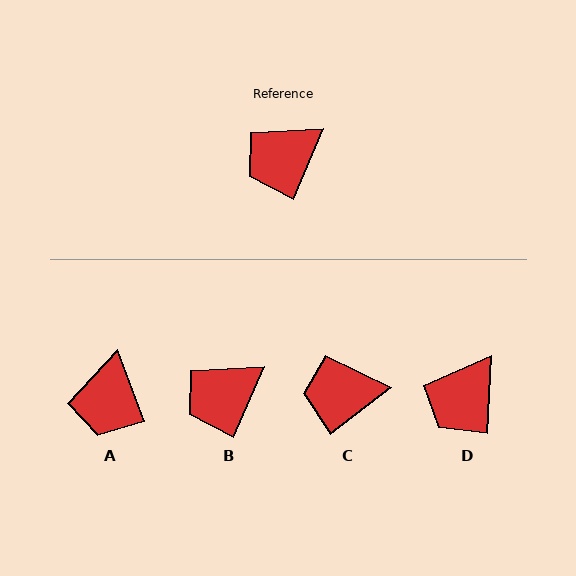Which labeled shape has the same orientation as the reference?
B.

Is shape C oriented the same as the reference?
No, it is off by about 29 degrees.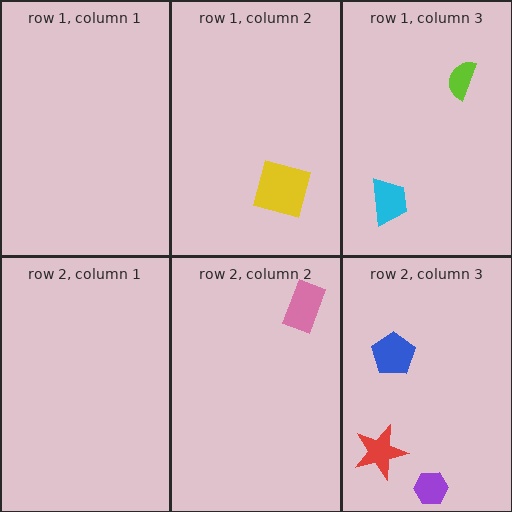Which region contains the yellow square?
The row 1, column 2 region.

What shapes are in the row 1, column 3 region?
The lime semicircle, the cyan trapezoid.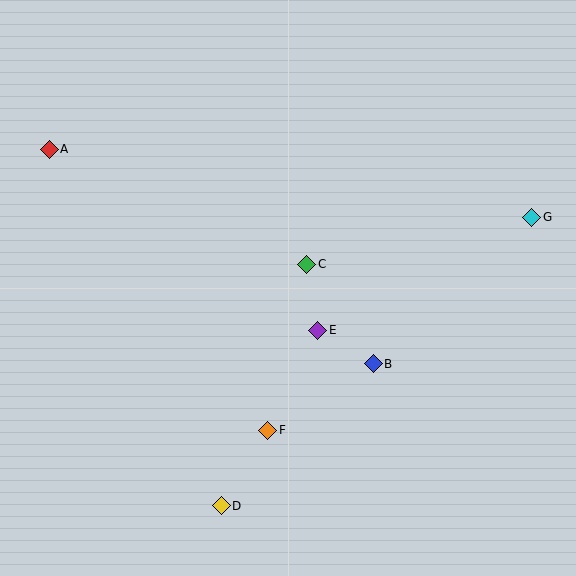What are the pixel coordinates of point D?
Point D is at (221, 506).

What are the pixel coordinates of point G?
Point G is at (532, 217).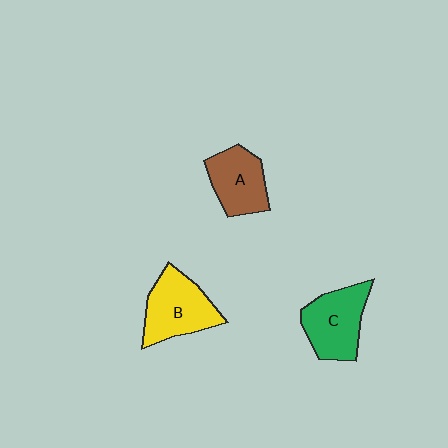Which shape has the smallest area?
Shape A (brown).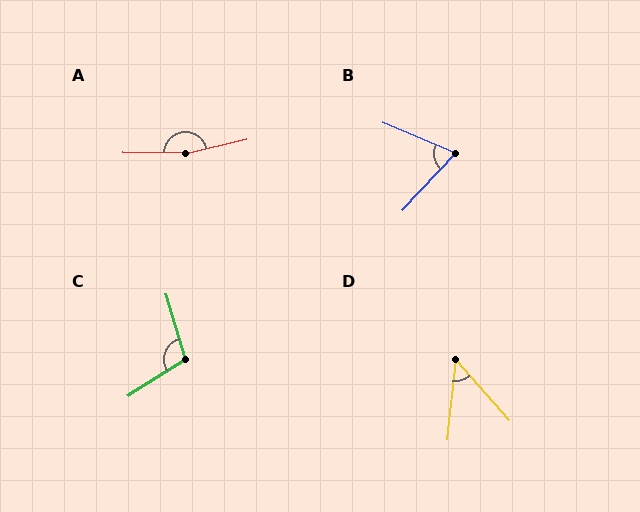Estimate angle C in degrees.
Approximately 105 degrees.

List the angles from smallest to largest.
D (48°), B (71°), C (105°), A (166°).